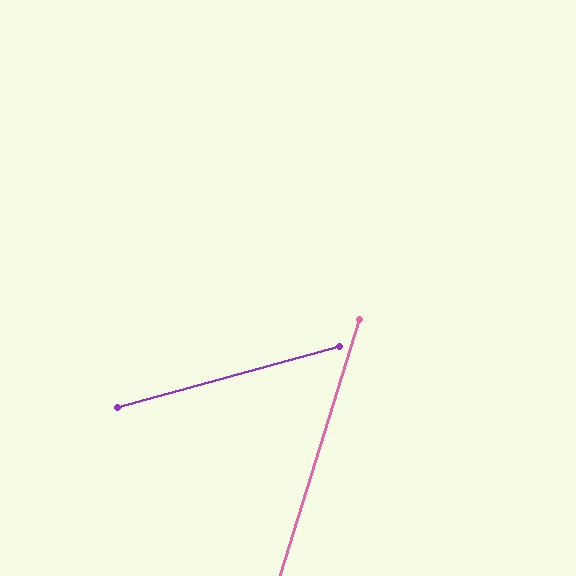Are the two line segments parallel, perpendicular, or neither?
Neither parallel nor perpendicular — they differ by about 57°.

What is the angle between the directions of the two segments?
Approximately 57 degrees.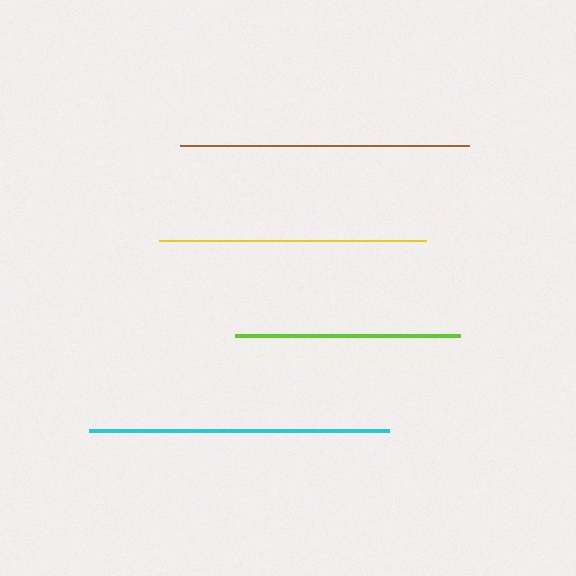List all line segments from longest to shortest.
From longest to shortest: cyan, brown, yellow, lime.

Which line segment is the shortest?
The lime line is the shortest at approximately 225 pixels.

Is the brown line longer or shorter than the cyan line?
The cyan line is longer than the brown line.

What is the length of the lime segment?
The lime segment is approximately 225 pixels long.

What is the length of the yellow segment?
The yellow segment is approximately 267 pixels long.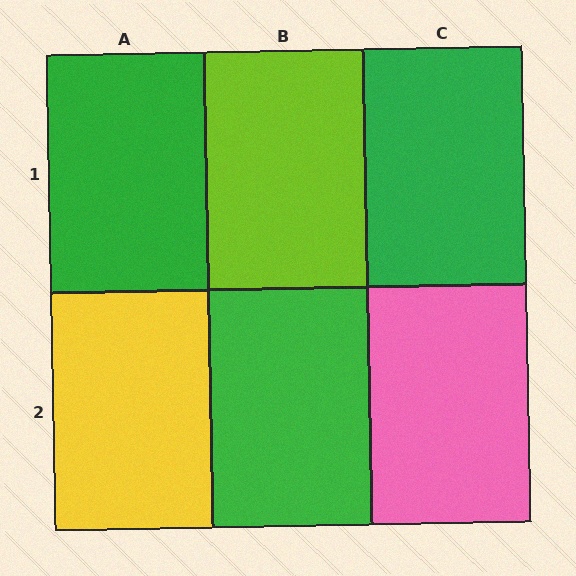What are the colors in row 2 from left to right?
Yellow, green, pink.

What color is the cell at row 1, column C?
Green.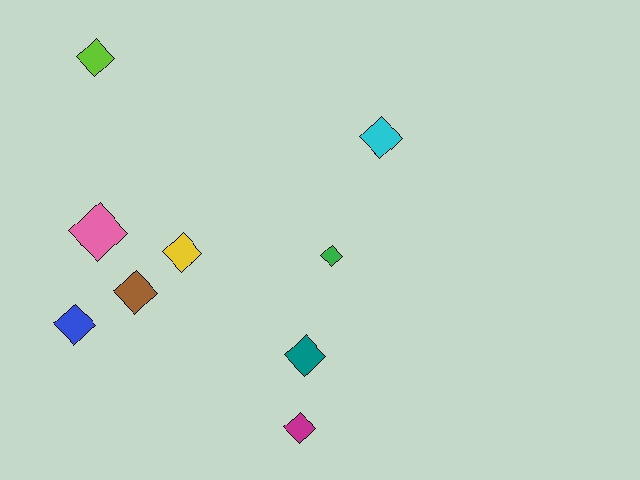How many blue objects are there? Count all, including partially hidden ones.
There is 1 blue object.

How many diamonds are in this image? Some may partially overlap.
There are 9 diamonds.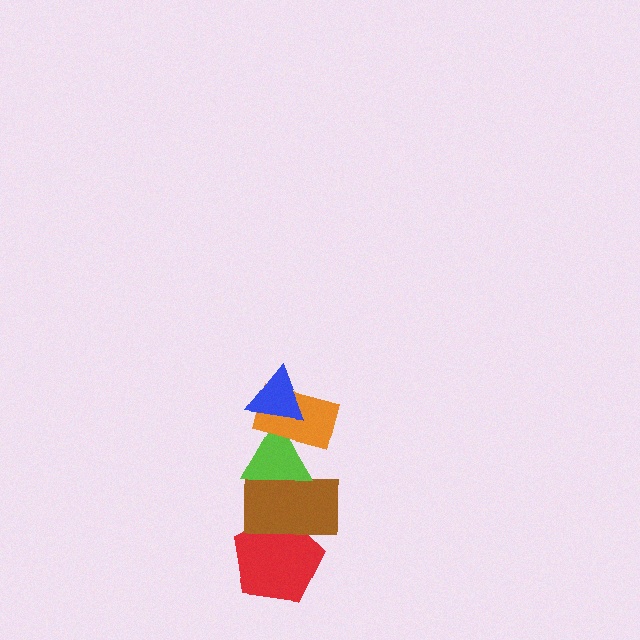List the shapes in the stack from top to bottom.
From top to bottom: the blue triangle, the orange rectangle, the lime triangle, the brown rectangle, the red pentagon.